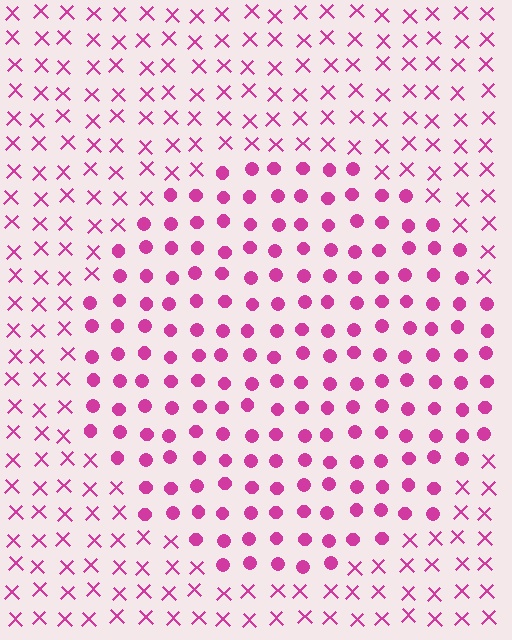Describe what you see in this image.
The image is filled with small magenta elements arranged in a uniform grid. A circle-shaped region contains circles, while the surrounding area contains X marks. The boundary is defined purely by the change in element shape.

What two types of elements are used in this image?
The image uses circles inside the circle region and X marks outside it.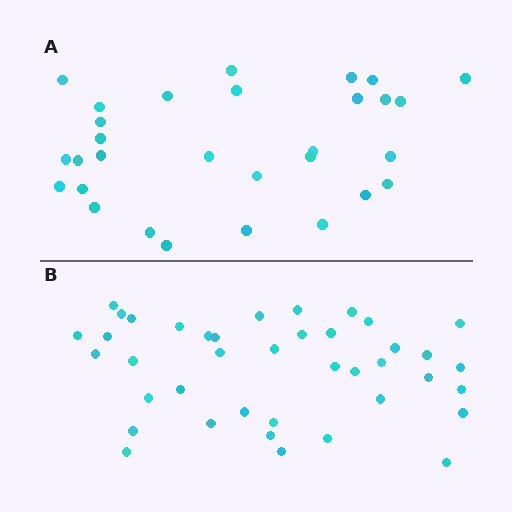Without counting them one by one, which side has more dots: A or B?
Region B (the bottom region) has more dots.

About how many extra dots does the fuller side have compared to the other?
Region B has roughly 10 or so more dots than region A.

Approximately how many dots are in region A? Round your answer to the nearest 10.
About 30 dots.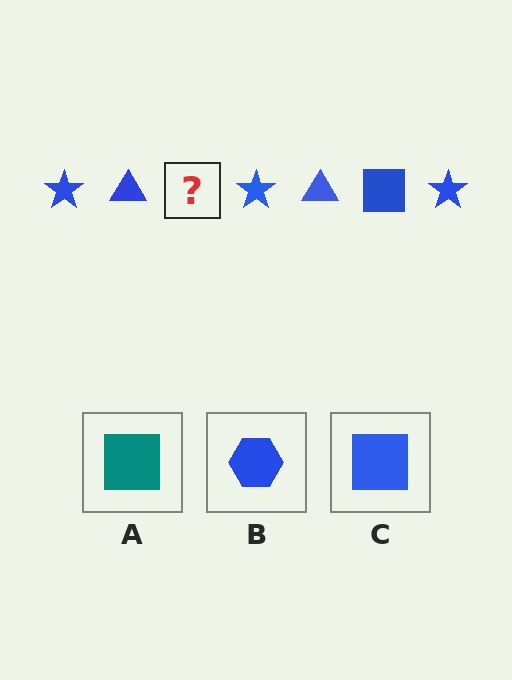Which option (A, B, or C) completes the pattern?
C.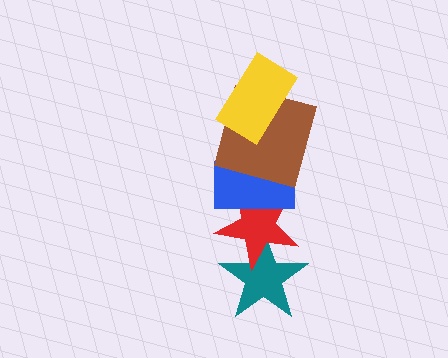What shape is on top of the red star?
The blue rectangle is on top of the red star.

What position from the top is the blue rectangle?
The blue rectangle is 3rd from the top.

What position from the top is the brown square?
The brown square is 2nd from the top.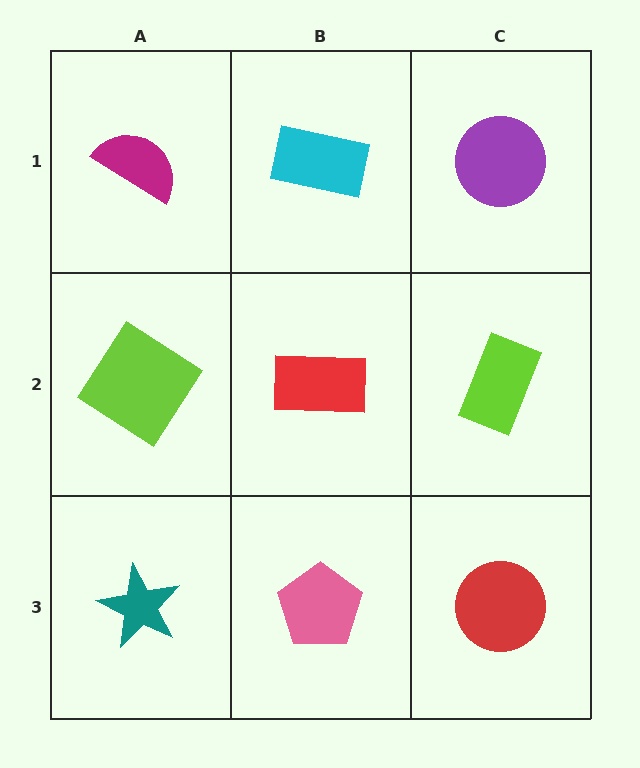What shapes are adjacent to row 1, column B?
A red rectangle (row 2, column B), a magenta semicircle (row 1, column A), a purple circle (row 1, column C).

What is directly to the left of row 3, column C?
A pink pentagon.